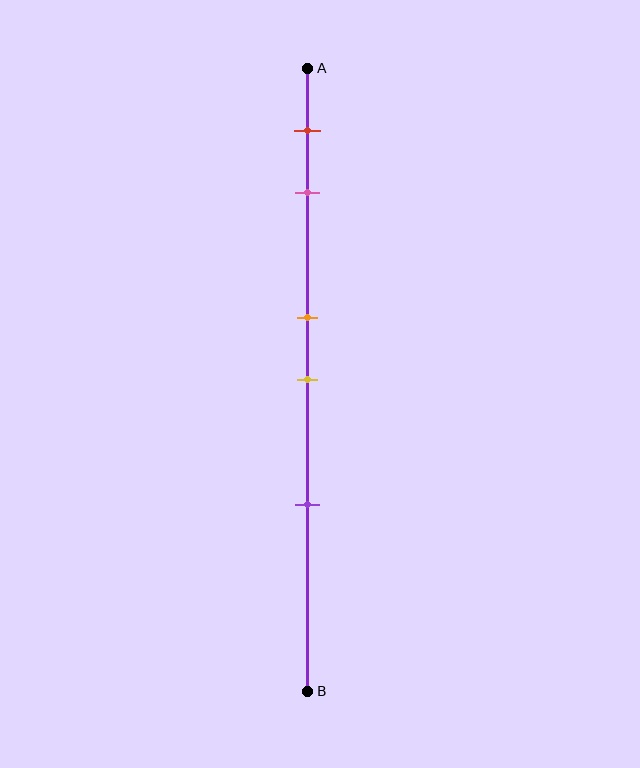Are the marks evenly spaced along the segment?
No, the marks are not evenly spaced.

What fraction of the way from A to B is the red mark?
The red mark is approximately 10% (0.1) of the way from A to B.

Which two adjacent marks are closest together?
The orange and yellow marks are the closest adjacent pair.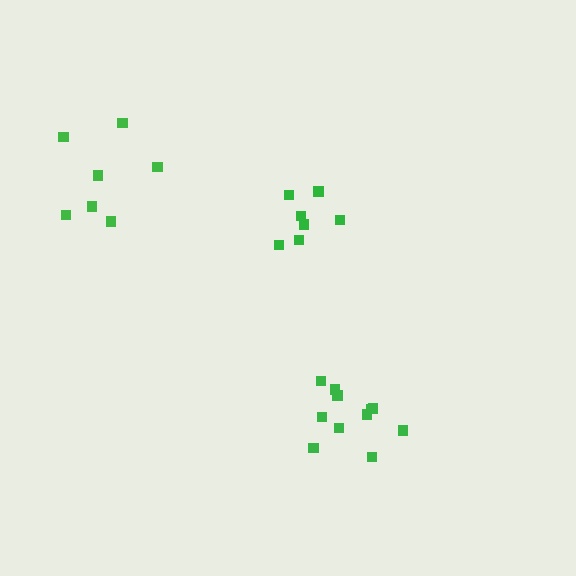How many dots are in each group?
Group 1: 7 dots, Group 2: 7 dots, Group 3: 11 dots (25 total).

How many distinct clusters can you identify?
There are 3 distinct clusters.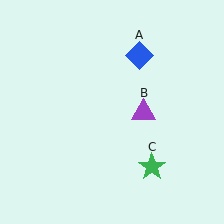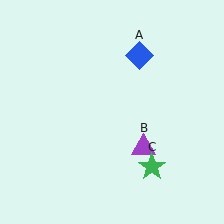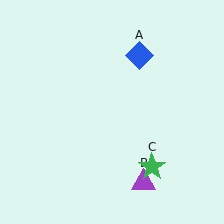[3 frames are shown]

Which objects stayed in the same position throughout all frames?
Blue diamond (object A) and green star (object C) remained stationary.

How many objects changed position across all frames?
1 object changed position: purple triangle (object B).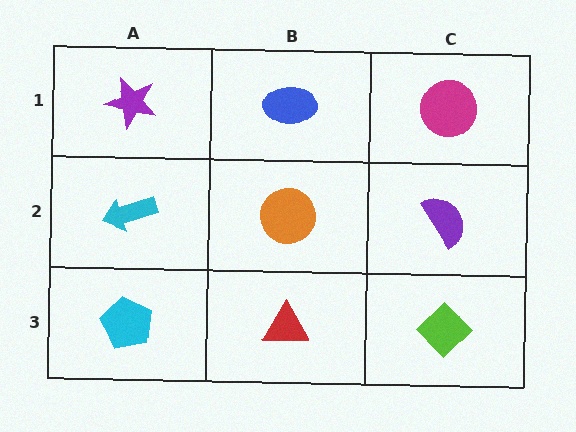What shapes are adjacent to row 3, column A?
A cyan arrow (row 2, column A), a red triangle (row 3, column B).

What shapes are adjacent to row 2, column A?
A purple star (row 1, column A), a cyan pentagon (row 3, column A), an orange circle (row 2, column B).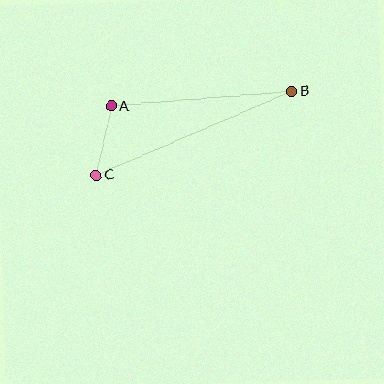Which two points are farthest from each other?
Points B and C are farthest from each other.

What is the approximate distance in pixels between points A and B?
The distance between A and B is approximately 181 pixels.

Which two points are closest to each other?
Points A and C are closest to each other.